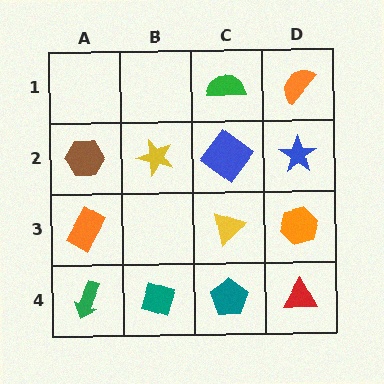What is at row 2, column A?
A brown hexagon.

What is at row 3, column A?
An orange rectangle.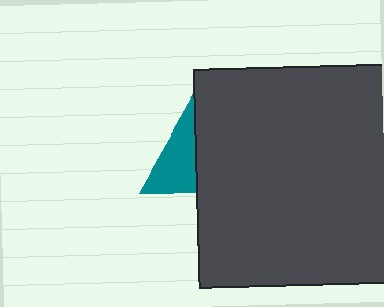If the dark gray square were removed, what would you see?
You would see the complete teal triangle.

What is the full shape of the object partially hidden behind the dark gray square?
The partially hidden object is a teal triangle.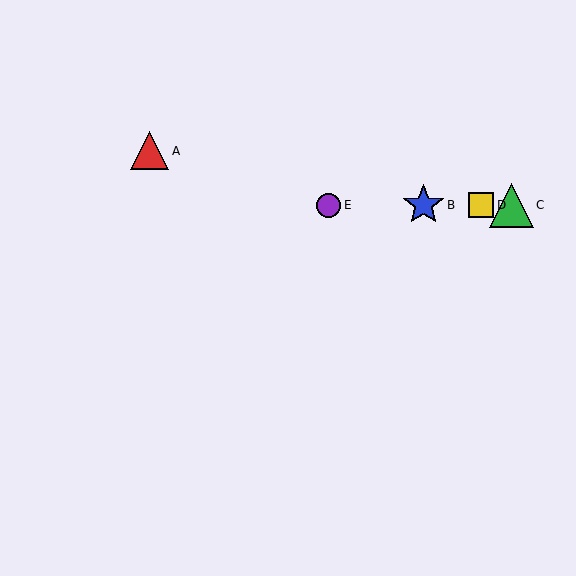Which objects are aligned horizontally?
Objects B, C, D, E are aligned horizontally.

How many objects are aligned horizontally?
4 objects (B, C, D, E) are aligned horizontally.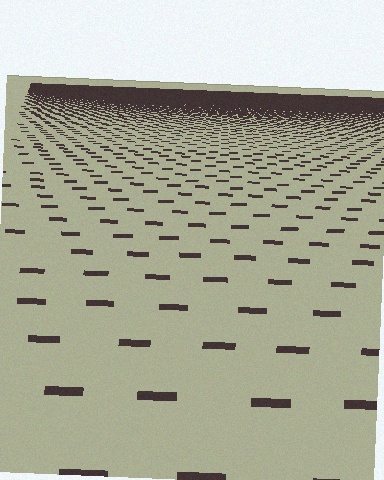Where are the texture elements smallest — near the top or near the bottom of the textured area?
Near the top.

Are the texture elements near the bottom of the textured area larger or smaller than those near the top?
Larger. Near the bottom, elements are closer to the viewer and appear at a bigger on-screen size.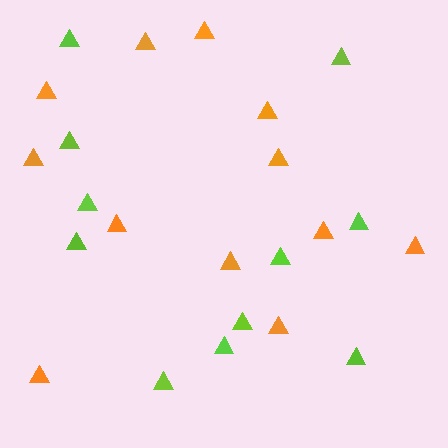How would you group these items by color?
There are 2 groups: one group of orange triangles (12) and one group of lime triangles (11).